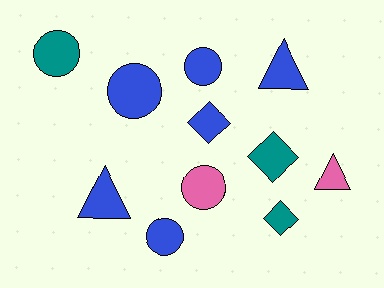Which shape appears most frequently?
Circle, with 5 objects.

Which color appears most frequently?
Blue, with 6 objects.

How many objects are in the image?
There are 11 objects.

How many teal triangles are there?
There are no teal triangles.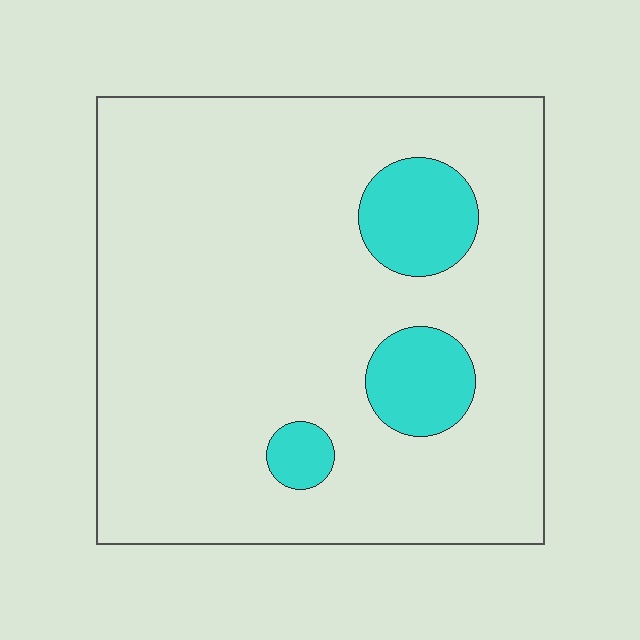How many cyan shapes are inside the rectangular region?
3.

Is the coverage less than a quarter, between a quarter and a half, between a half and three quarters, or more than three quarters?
Less than a quarter.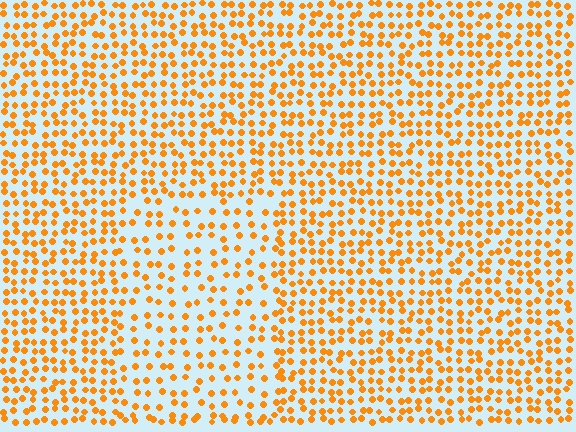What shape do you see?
I see a rectangle.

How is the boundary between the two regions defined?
The boundary is defined by a change in element density (approximately 1.7x ratio). All elements are the same color, size, and shape.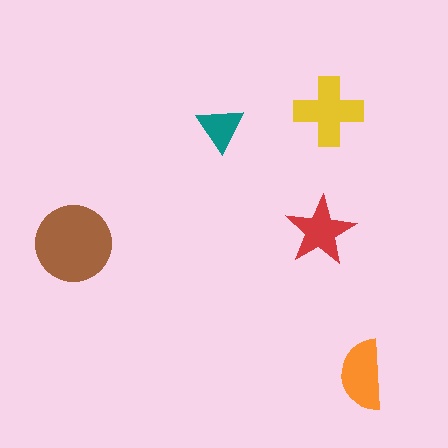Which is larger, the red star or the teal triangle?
The red star.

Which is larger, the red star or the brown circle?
The brown circle.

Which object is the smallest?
The teal triangle.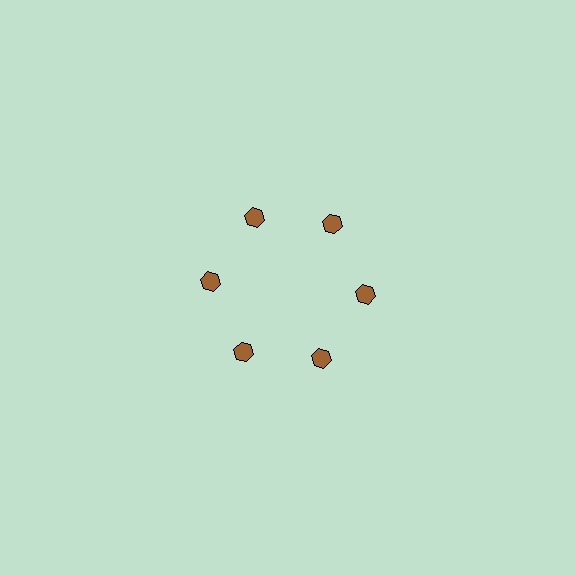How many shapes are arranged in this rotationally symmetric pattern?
There are 6 shapes, arranged in 6 groups of 1.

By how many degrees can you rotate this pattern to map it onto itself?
The pattern maps onto itself every 60 degrees of rotation.